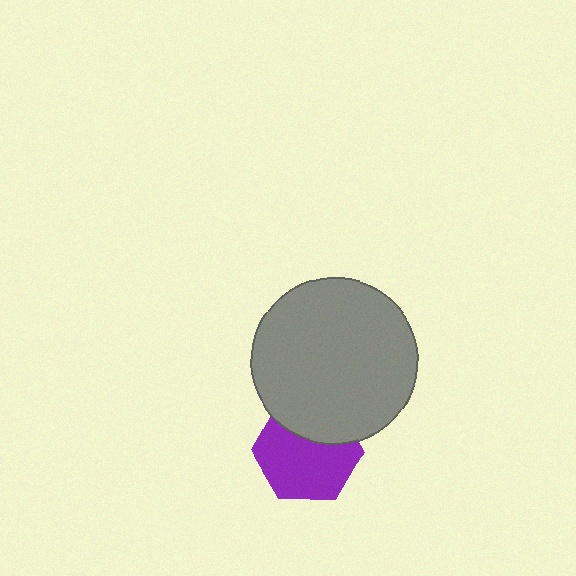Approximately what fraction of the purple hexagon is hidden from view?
Roughly 32% of the purple hexagon is hidden behind the gray circle.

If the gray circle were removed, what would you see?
You would see the complete purple hexagon.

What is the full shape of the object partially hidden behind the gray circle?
The partially hidden object is a purple hexagon.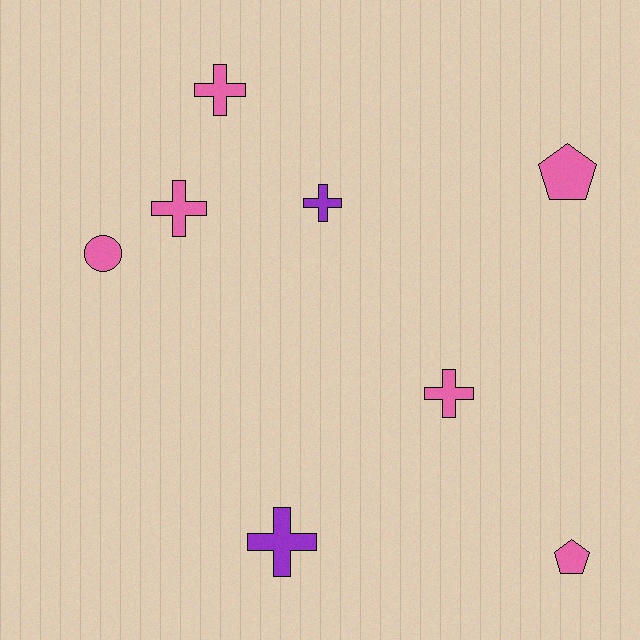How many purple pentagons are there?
There are no purple pentagons.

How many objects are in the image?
There are 8 objects.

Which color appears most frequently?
Pink, with 6 objects.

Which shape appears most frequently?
Cross, with 5 objects.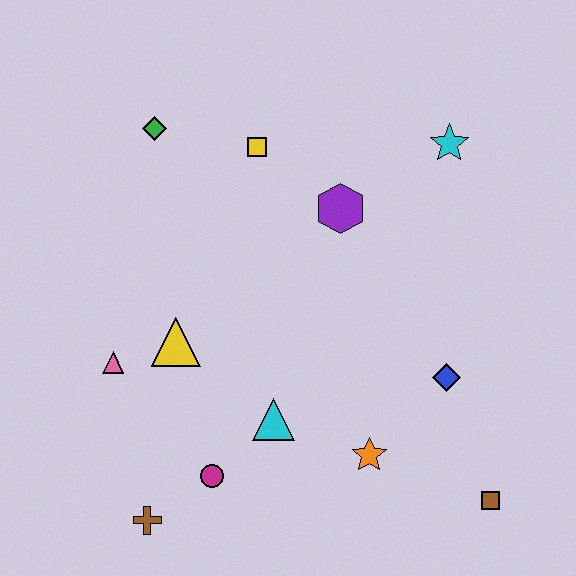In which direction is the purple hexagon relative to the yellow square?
The purple hexagon is to the right of the yellow square.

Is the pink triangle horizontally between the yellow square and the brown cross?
No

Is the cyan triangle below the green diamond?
Yes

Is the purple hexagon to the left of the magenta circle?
No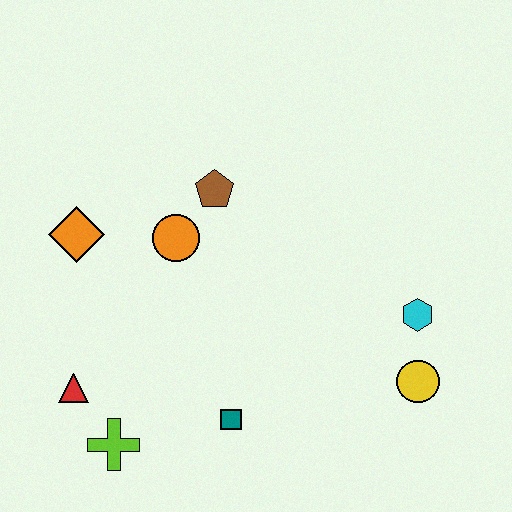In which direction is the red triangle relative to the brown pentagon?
The red triangle is below the brown pentagon.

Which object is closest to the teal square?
The lime cross is closest to the teal square.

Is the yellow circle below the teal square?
No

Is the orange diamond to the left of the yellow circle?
Yes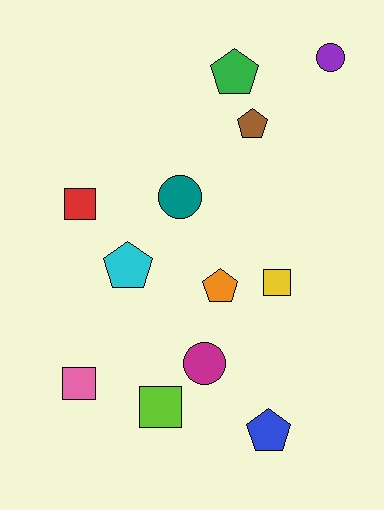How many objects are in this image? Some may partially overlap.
There are 12 objects.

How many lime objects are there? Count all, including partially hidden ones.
There is 1 lime object.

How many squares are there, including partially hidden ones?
There are 4 squares.